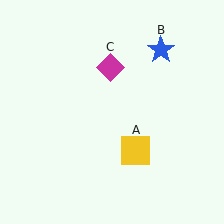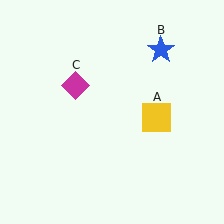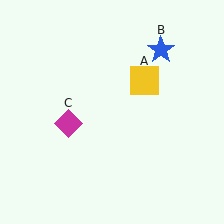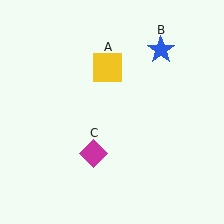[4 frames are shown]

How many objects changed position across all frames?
2 objects changed position: yellow square (object A), magenta diamond (object C).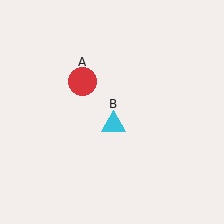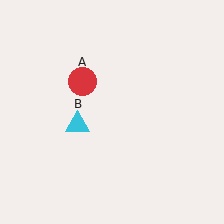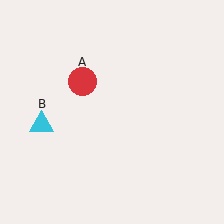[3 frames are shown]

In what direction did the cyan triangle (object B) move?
The cyan triangle (object B) moved left.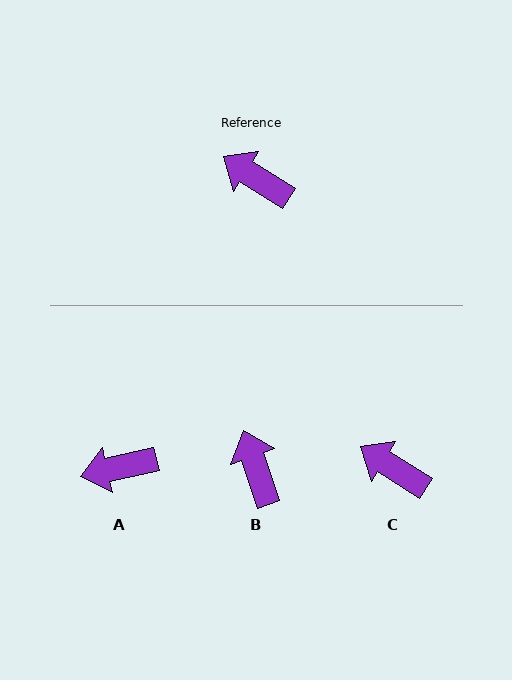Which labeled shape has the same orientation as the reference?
C.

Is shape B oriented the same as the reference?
No, it is off by about 38 degrees.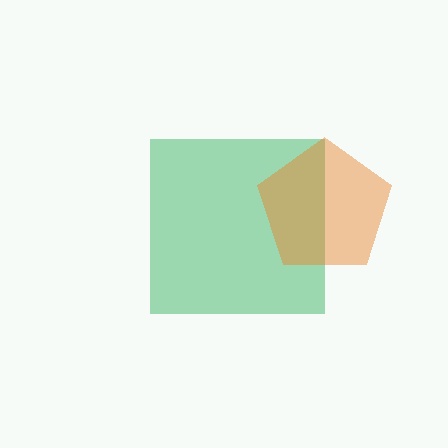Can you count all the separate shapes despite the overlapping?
Yes, there are 2 separate shapes.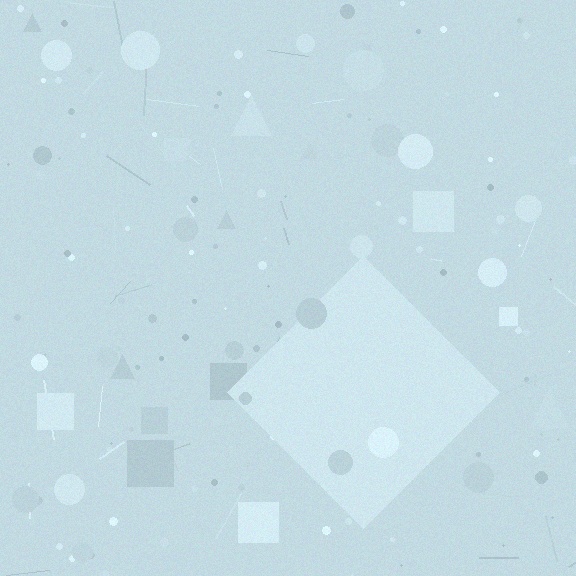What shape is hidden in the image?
A diamond is hidden in the image.